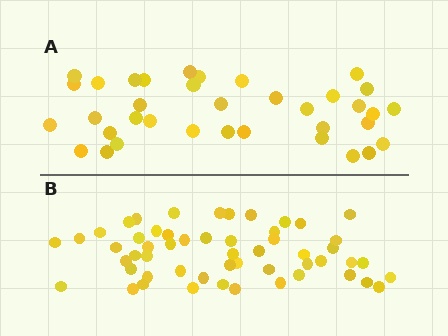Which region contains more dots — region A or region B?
Region B (the bottom region) has more dots.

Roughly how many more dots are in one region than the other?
Region B has approximately 20 more dots than region A.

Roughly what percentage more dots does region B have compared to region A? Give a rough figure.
About 50% more.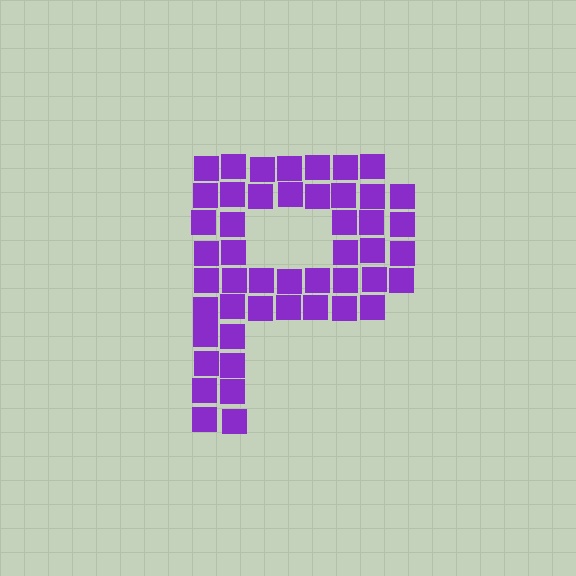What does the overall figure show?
The overall figure shows the letter P.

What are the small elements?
The small elements are squares.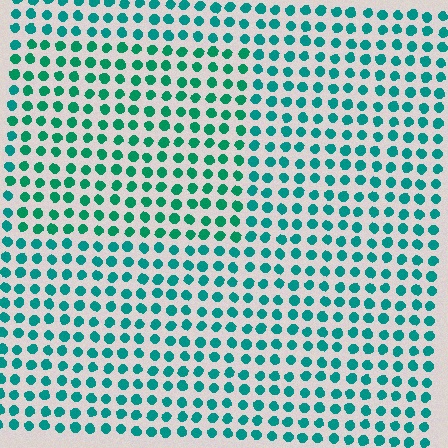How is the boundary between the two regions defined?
The boundary is defined purely by a slight shift in hue (about 18 degrees). Spacing, size, and orientation are identical on both sides.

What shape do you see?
I see a rectangle.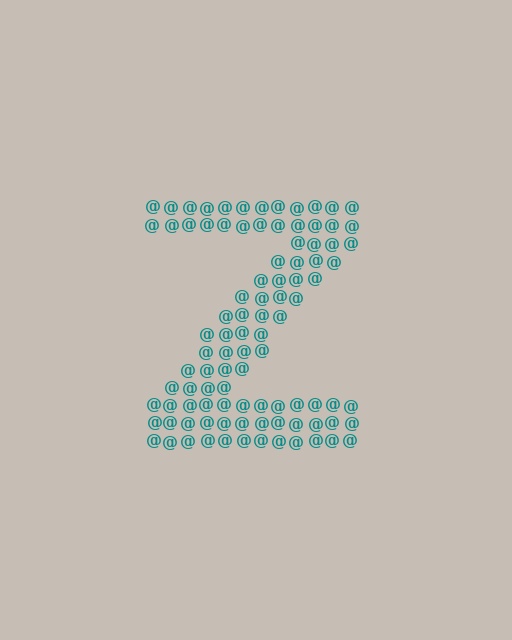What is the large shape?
The large shape is the letter Z.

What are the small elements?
The small elements are at signs.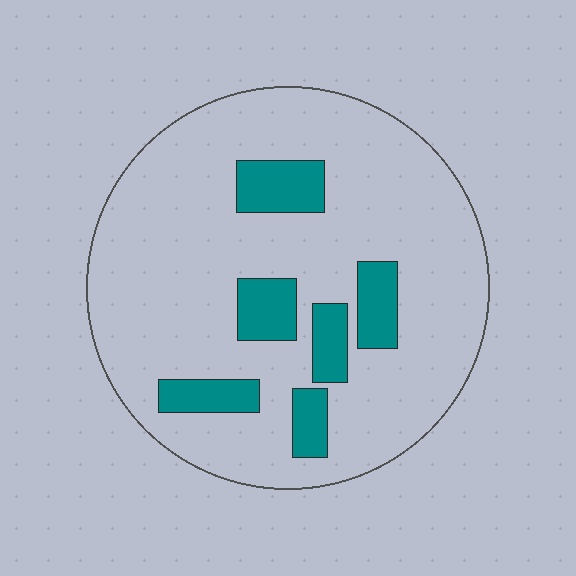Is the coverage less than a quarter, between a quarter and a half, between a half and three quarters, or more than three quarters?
Less than a quarter.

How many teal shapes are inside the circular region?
6.